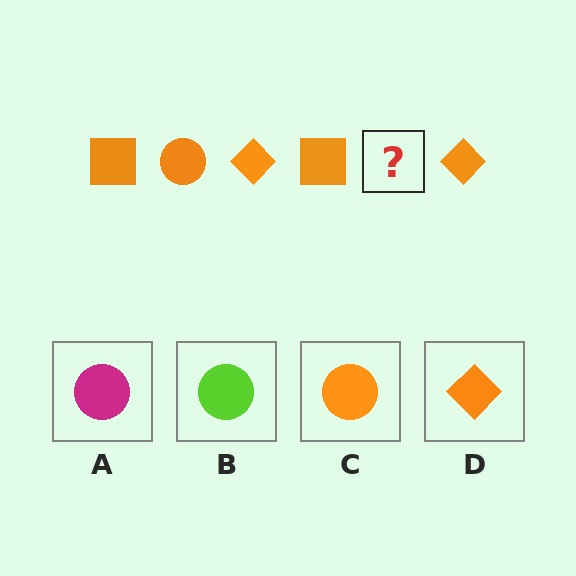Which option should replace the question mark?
Option C.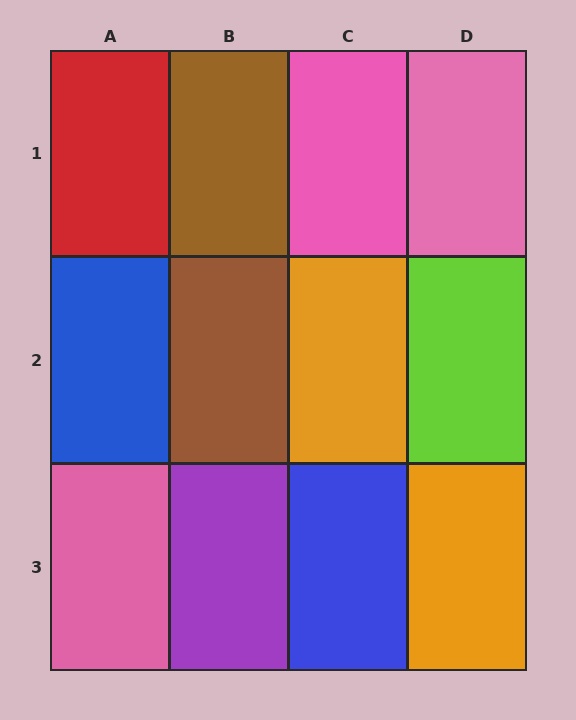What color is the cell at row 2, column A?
Blue.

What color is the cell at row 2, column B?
Brown.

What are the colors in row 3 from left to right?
Pink, purple, blue, orange.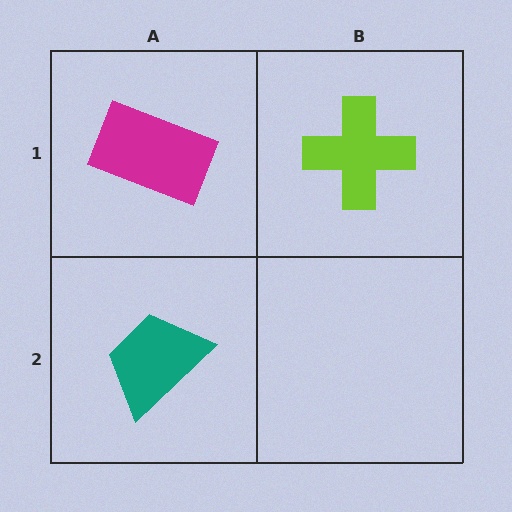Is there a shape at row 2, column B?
No, that cell is empty.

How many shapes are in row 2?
1 shape.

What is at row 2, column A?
A teal trapezoid.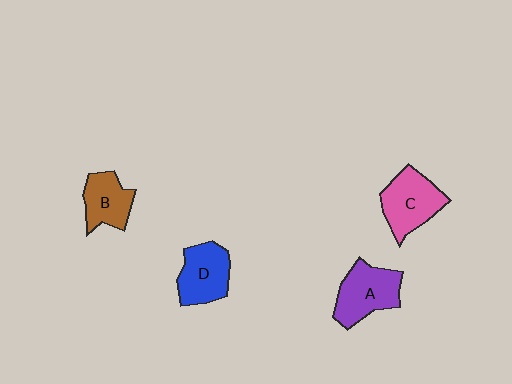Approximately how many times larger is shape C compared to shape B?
Approximately 1.3 times.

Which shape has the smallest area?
Shape B (brown).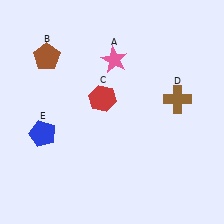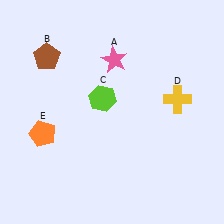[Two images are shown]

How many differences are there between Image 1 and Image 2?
There are 3 differences between the two images.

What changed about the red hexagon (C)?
In Image 1, C is red. In Image 2, it changed to lime.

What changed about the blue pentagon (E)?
In Image 1, E is blue. In Image 2, it changed to orange.